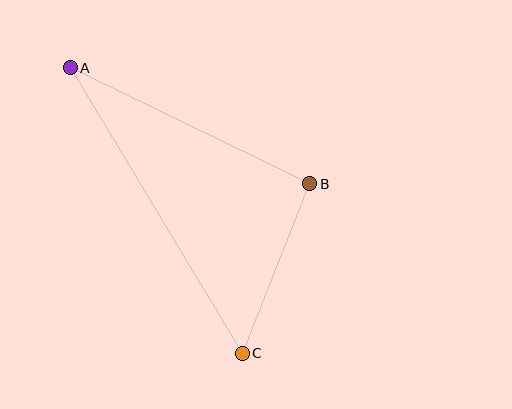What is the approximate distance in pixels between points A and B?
The distance between A and B is approximately 266 pixels.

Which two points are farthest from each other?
Points A and C are farthest from each other.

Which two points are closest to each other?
Points B and C are closest to each other.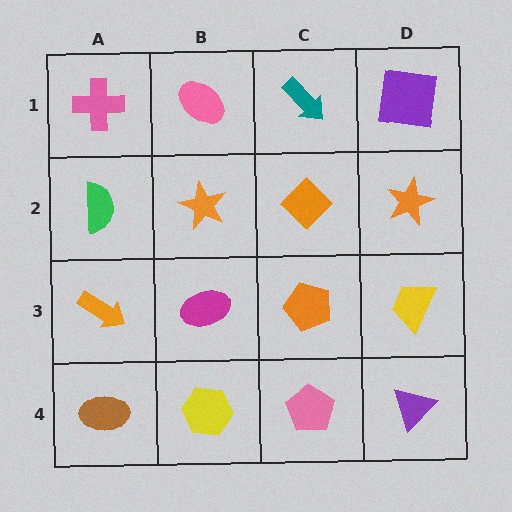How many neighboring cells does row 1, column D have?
2.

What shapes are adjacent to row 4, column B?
A magenta ellipse (row 3, column B), a brown ellipse (row 4, column A), a pink pentagon (row 4, column C).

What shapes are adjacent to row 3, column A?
A green semicircle (row 2, column A), a brown ellipse (row 4, column A), a magenta ellipse (row 3, column B).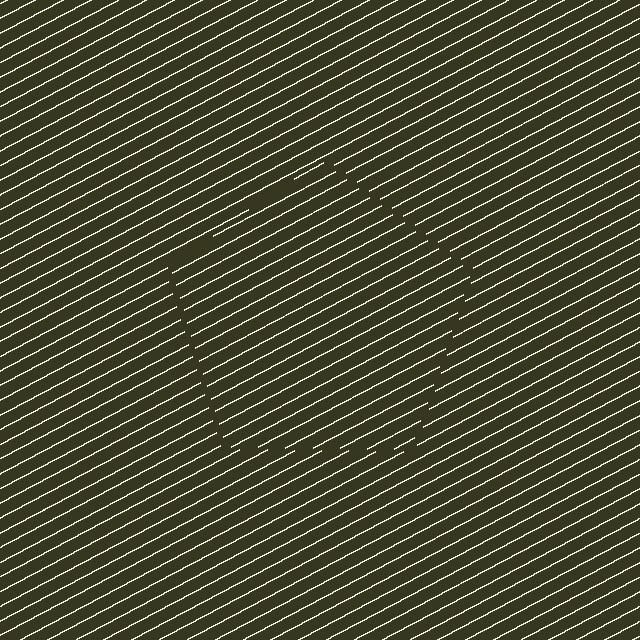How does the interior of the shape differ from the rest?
The interior of the shape contains the same grating, shifted by half a period — the contour is defined by the phase discontinuity where line-ends from the inner and outer gratings abut.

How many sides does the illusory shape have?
5 sides — the line-ends trace a pentagon.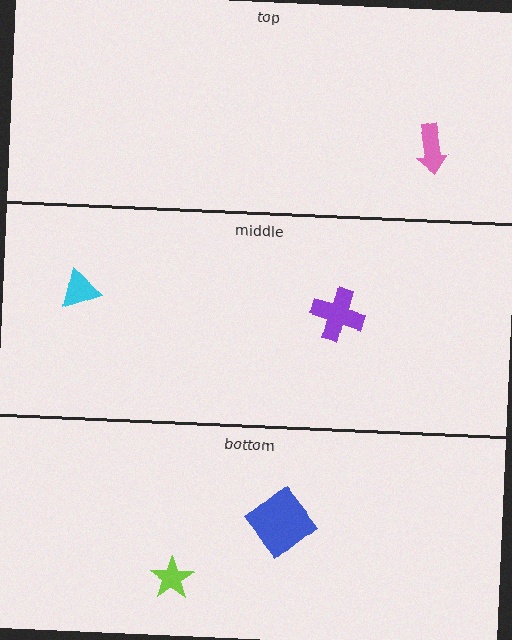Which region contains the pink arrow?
The top region.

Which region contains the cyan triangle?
The middle region.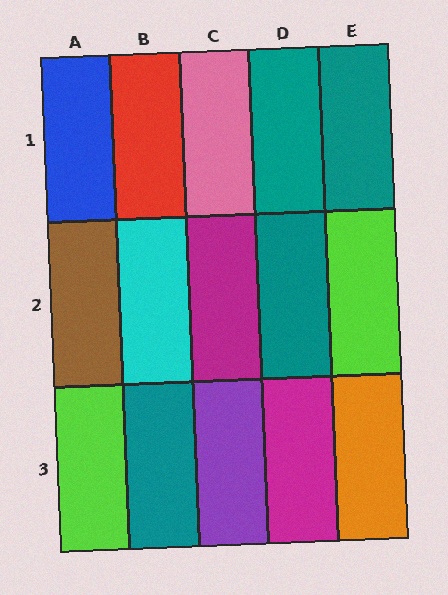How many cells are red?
1 cell is red.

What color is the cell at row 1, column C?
Pink.